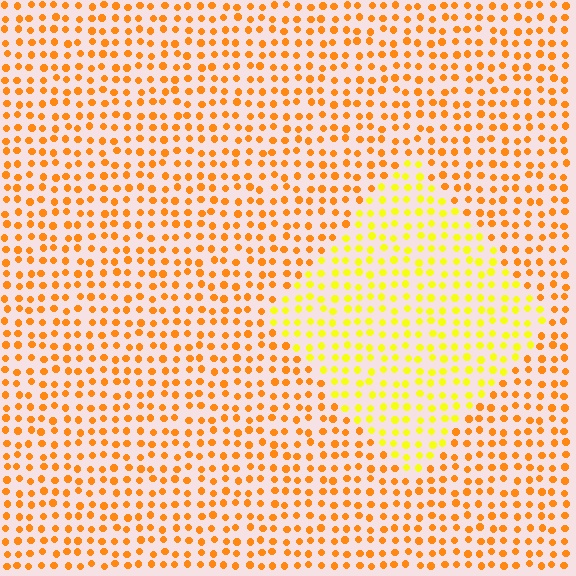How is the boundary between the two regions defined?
The boundary is defined purely by a slight shift in hue (about 33 degrees). Spacing, size, and orientation are identical on both sides.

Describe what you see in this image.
The image is filled with small orange elements in a uniform arrangement. A diamond-shaped region is visible where the elements are tinted to a slightly different hue, forming a subtle color boundary.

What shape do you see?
I see a diamond.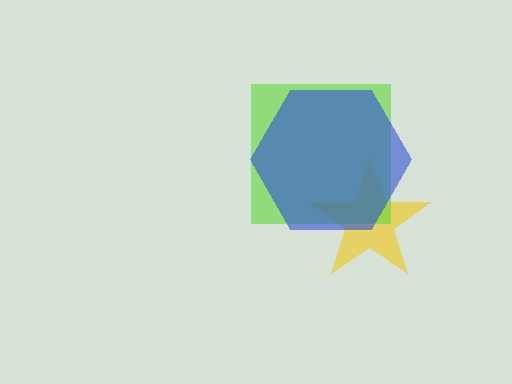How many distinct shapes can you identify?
There are 3 distinct shapes: a yellow star, a lime square, a blue hexagon.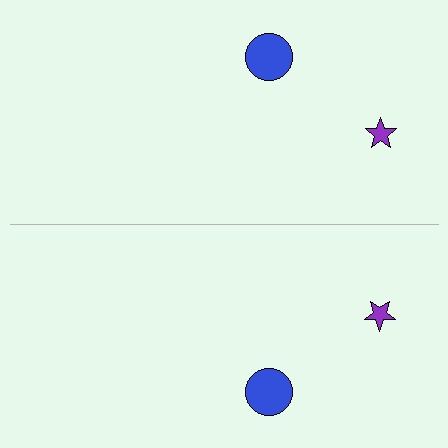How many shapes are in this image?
There are 4 shapes in this image.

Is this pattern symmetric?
Yes, this pattern has bilateral (reflection) symmetry.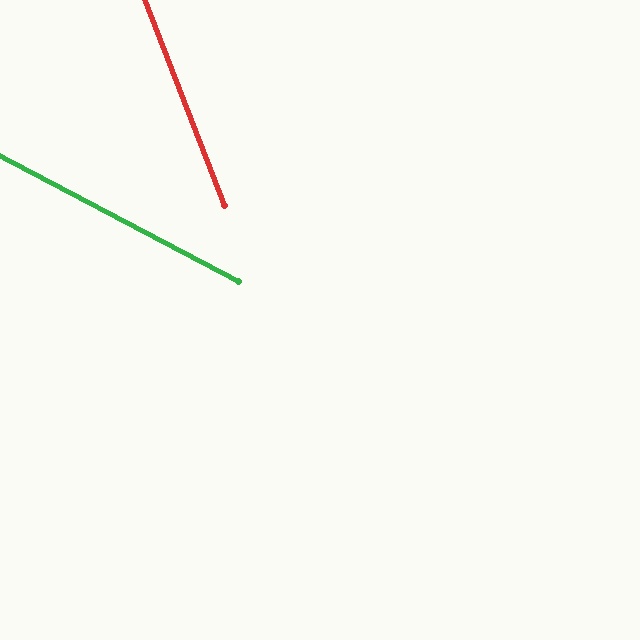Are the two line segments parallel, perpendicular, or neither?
Neither parallel nor perpendicular — they differ by about 41°.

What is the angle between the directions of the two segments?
Approximately 41 degrees.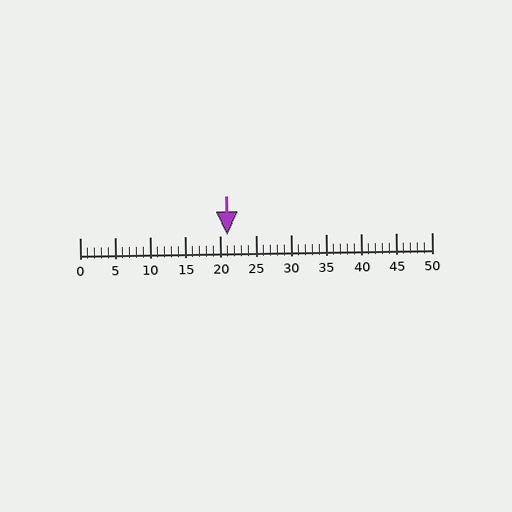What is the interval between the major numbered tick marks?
The major tick marks are spaced 5 units apart.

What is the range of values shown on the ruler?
The ruler shows values from 0 to 50.